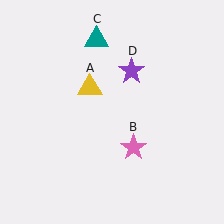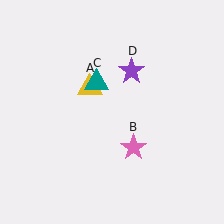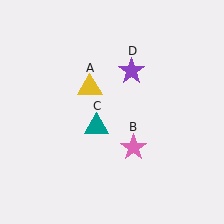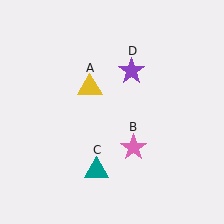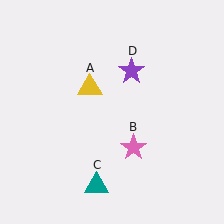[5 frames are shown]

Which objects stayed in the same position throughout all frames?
Yellow triangle (object A) and pink star (object B) and purple star (object D) remained stationary.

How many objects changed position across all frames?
1 object changed position: teal triangle (object C).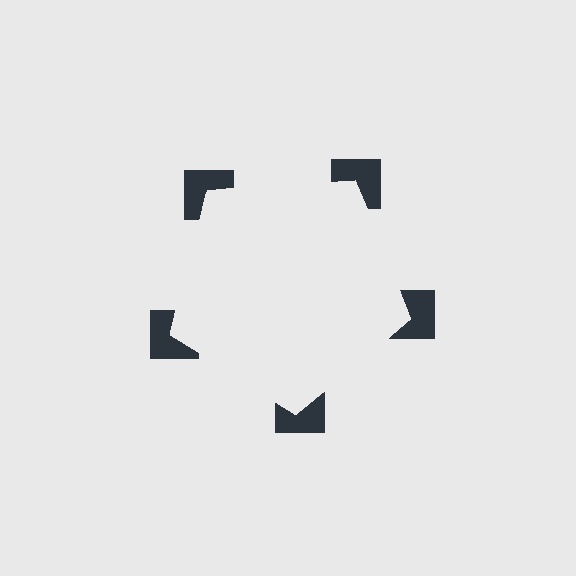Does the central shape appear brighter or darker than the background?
It typically appears slightly brighter than the background, even though no actual brightness change is drawn.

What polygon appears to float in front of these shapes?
An illusory pentagon — its edges are inferred from the aligned wedge cuts in the notched squares, not physically drawn.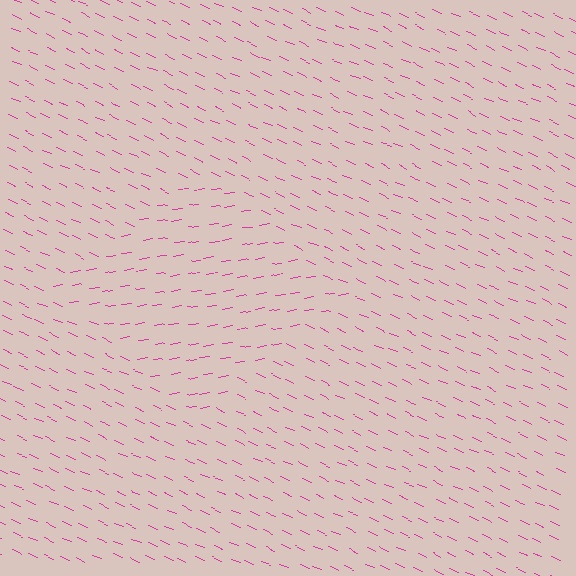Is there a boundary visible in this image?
Yes, there is a texture boundary formed by a change in line orientation.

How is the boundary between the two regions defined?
The boundary is defined purely by a change in line orientation (approximately 32 degrees difference). All lines are the same color and thickness.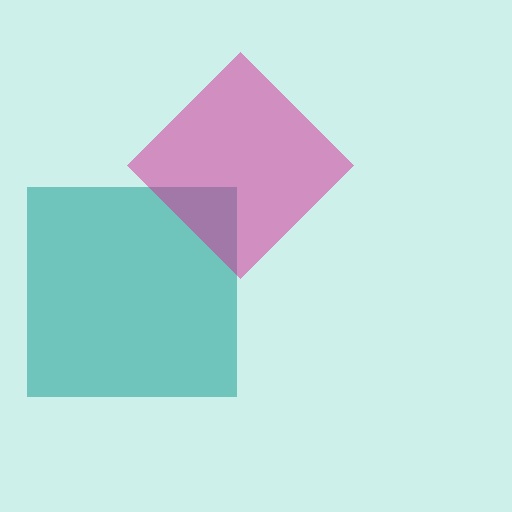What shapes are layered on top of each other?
The layered shapes are: a teal square, a magenta diamond.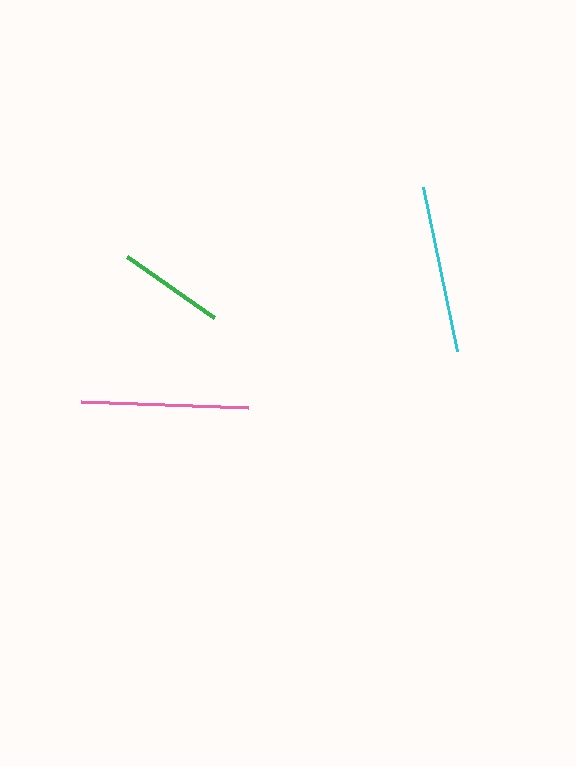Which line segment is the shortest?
The green line is the shortest at approximately 106 pixels.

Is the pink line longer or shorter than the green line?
The pink line is longer than the green line.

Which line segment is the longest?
The cyan line is the longest at approximately 168 pixels.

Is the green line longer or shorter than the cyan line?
The cyan line is longer than the green line.